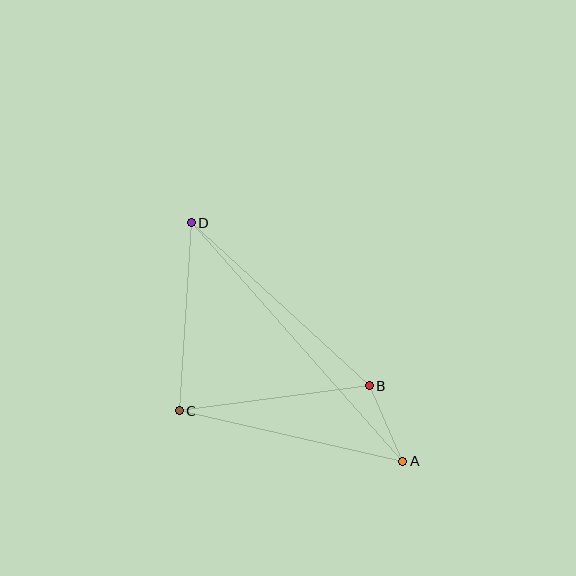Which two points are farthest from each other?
Points A and D are farthest from each other.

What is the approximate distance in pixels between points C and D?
The distance between C and D is approximately 188 pixels.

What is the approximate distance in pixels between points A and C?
The distance between A and C is approximately 229 pixels.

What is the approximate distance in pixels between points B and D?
The distance between B and D is approximately 241 pixels.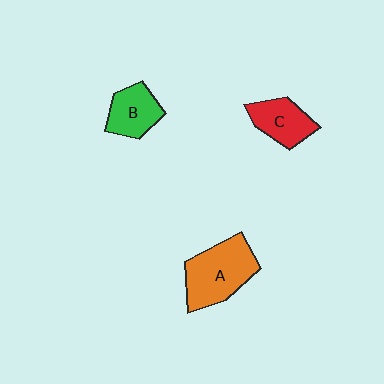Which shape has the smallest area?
Shape B (green).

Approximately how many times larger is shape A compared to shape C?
Approximately 1.6 times.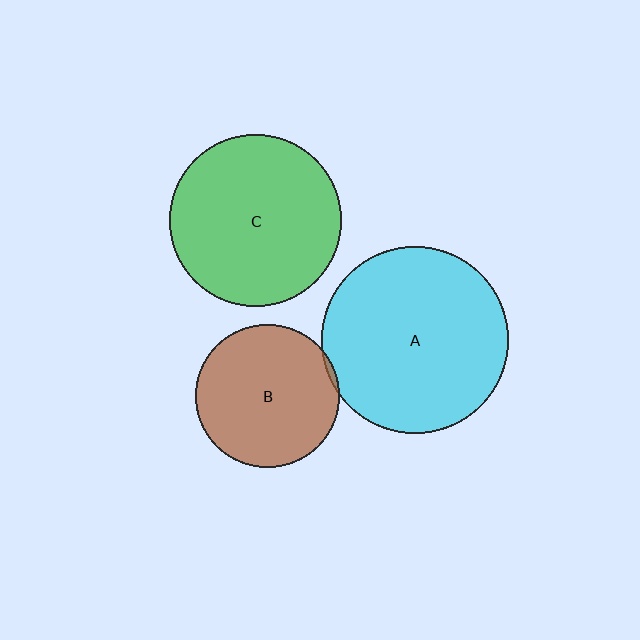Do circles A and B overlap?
Yes.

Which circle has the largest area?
Circle A (cyan).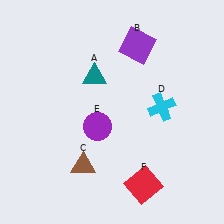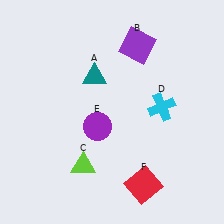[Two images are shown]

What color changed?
The triangle (C) changed from brown in Image 1 to lime in Image 2.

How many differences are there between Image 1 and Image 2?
There is 1 difference between the two images.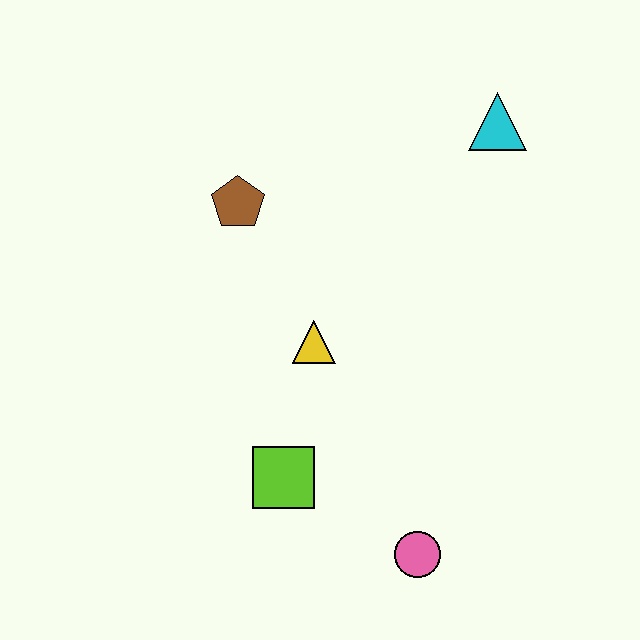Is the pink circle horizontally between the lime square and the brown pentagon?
No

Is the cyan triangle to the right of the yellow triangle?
Yes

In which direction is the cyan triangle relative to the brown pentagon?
The cyan triangle is to the right of the brown pentagon.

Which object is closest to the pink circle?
The lime square is closest to the pink circle.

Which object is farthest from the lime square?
The cyan triangle is farthest from the lime square.